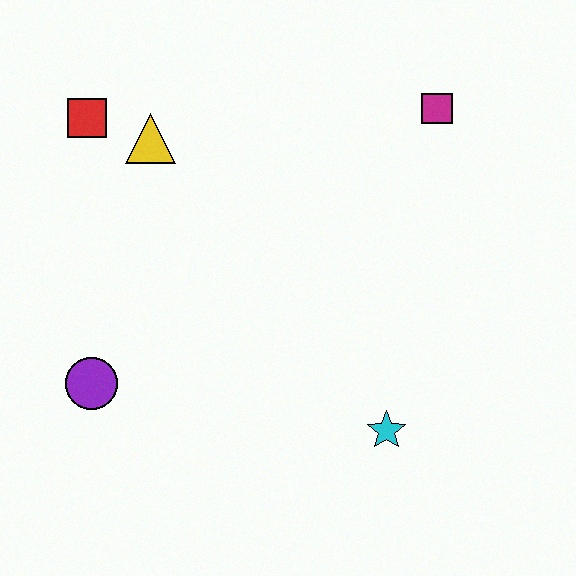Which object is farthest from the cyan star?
The red square is farthest from the cyan star.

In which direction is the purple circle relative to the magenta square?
The purple circle is to the left of the magenta square.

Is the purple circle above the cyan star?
Yes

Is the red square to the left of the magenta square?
Yes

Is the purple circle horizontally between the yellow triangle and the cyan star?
No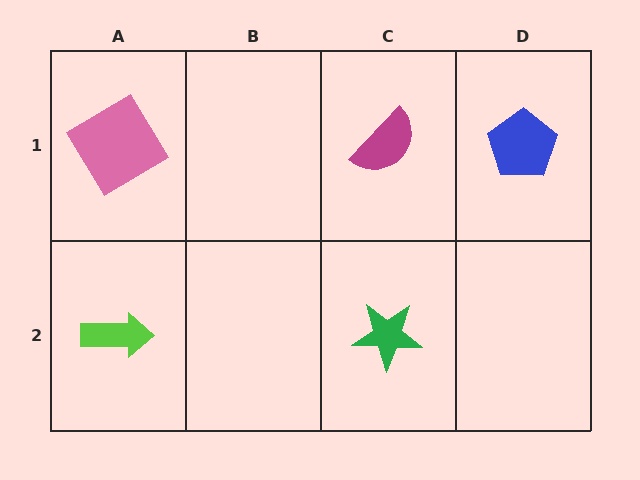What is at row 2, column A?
A lime arrow.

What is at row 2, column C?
A green star.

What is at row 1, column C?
A magenta semicircle.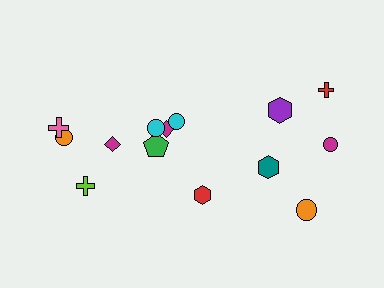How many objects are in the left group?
There are 8 objects.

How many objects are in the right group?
There are 6 objects.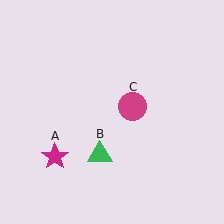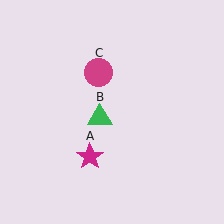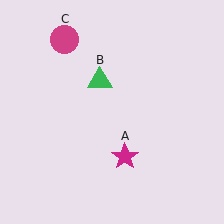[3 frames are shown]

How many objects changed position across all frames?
3 objects changed position: magenta star (object A), green triangle (object B), magenta circle (object C).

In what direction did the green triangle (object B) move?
The green triangle (object B) moved up.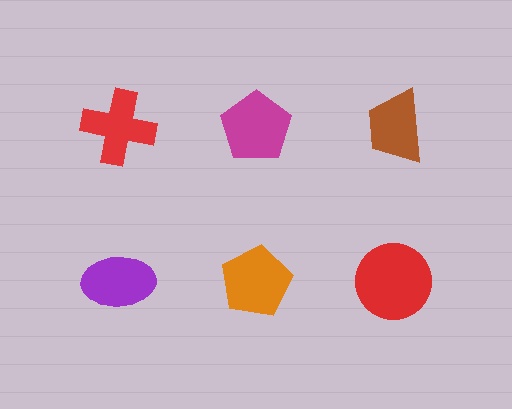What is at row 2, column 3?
A red circle.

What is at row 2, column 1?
A purple ellipse.